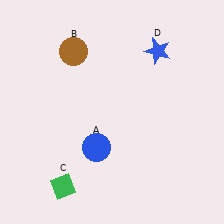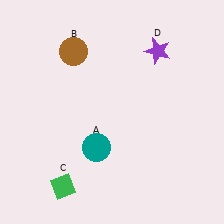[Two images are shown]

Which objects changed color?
A changed from blue to teal. D changed from blue to purple.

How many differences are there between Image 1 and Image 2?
There are 2 differences between the two images.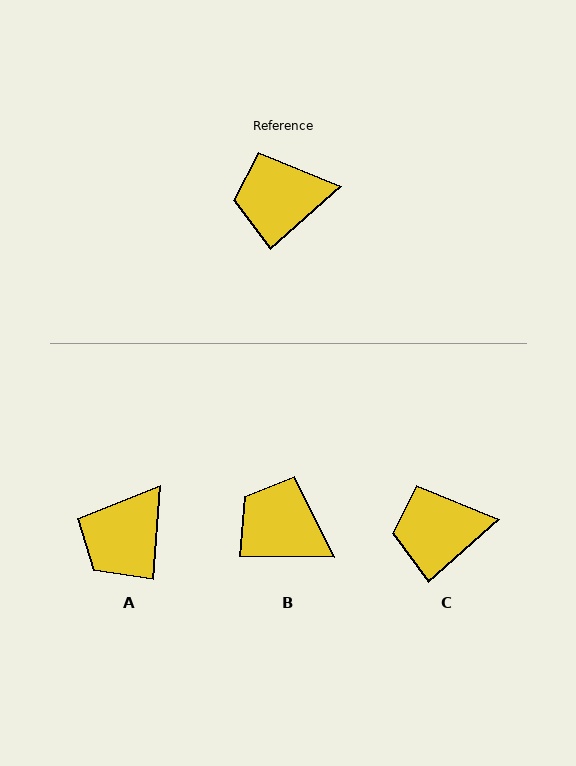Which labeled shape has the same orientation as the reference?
C.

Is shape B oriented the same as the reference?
No, it is off by about 42 degrees.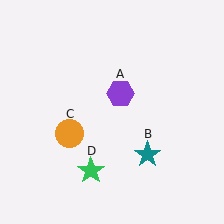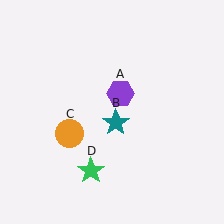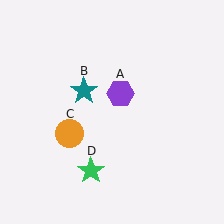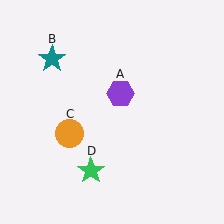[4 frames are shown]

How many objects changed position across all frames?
1 object changed position: teal star (object B).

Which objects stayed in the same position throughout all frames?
Purple hexagon (object A) and orange circle (object C) and green star (object D) remained stationary.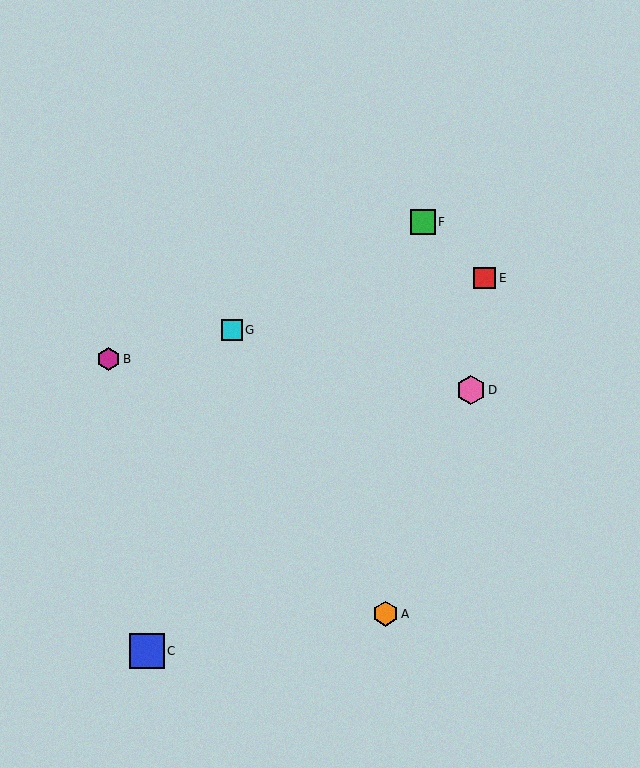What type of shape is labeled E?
Shape E is a red square.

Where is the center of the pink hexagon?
The center of the pink hexagon is at (471, 390).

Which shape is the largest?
The blue square (labeled C) is the largest.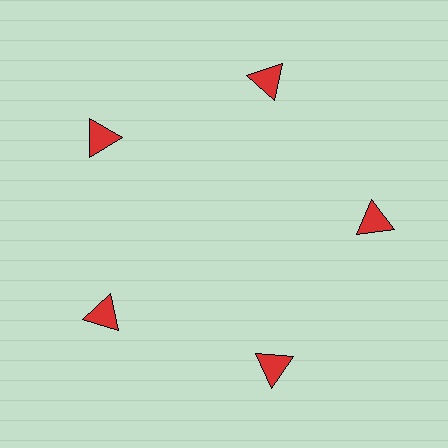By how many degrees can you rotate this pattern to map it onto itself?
The pattern maps onto itself every 72 degrees of rotation.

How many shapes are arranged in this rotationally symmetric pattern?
There are 5 shapes, arranged in 5 groups of 1.